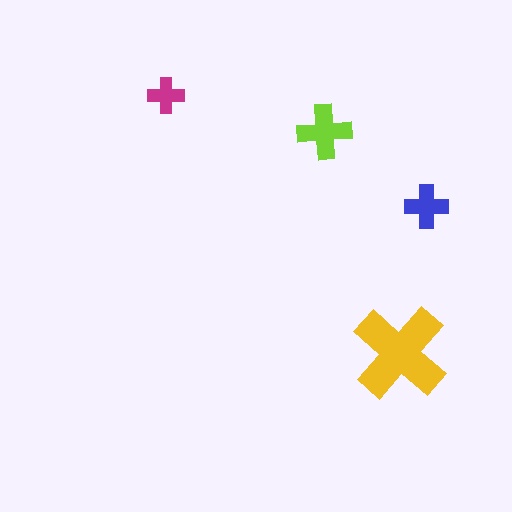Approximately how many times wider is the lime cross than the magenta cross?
About 1.5 times wider.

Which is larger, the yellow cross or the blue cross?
The yellow one.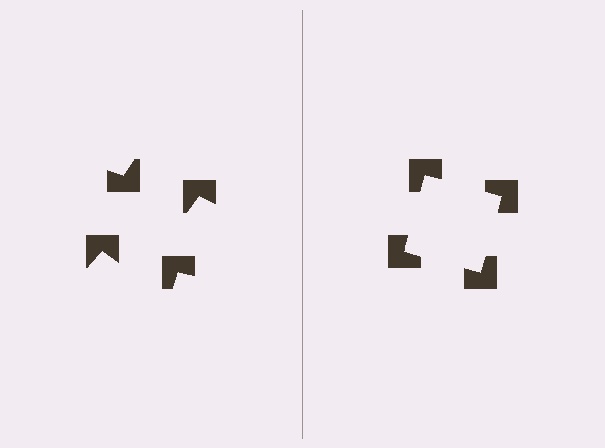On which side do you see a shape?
An illusory square appears on the right side. On the left side the wedge cuts are rotated, so no coherent shape forms.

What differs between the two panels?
The notched squares are positioned identically on both sides; only the wedge orientations differ. On the right they align to a square; on the left they are misaligned.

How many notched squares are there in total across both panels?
8 — 4 on each side.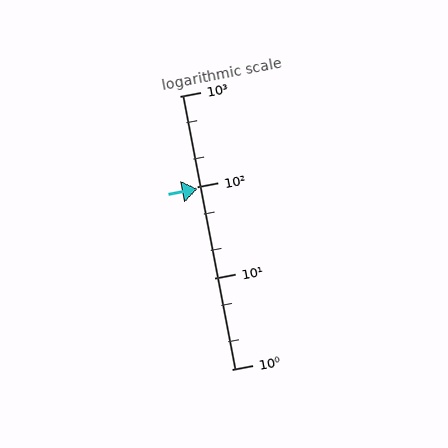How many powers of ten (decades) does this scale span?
The scale spans 3 decades, from 1 to 1000.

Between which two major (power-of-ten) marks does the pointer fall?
The pointer is between 10 and 100.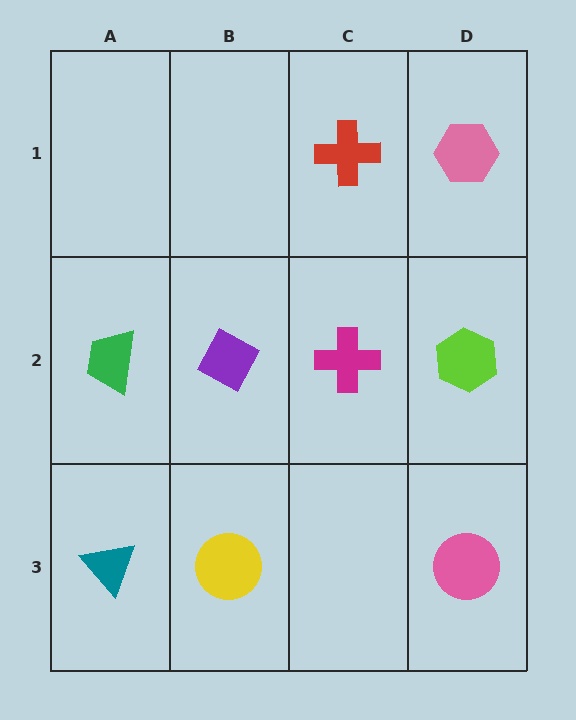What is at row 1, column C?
A red cross.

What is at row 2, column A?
A green trapezoid.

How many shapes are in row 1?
2 shapes.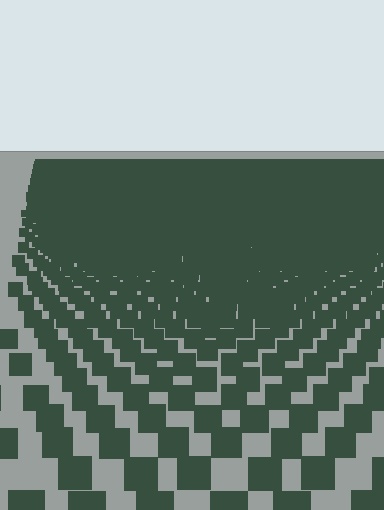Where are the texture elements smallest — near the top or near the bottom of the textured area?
Near the top.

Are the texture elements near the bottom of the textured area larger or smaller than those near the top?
Larger. Near the bottom, elements are closer to the viewer and appear at a bigger on-screen size.